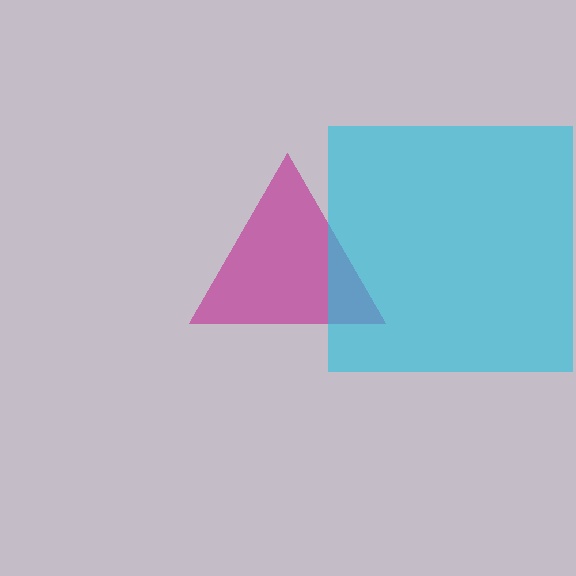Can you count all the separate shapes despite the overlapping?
Yes, there are 2 separate shapes.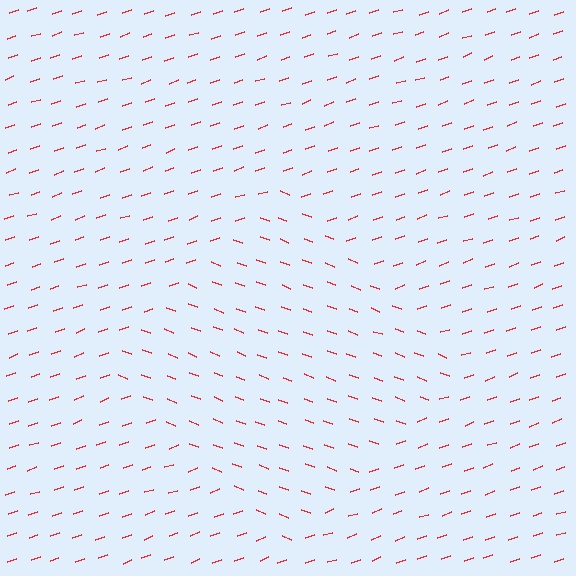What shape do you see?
I see a diamond.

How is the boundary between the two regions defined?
The boundary is defined purely by a change in line orientation (approximately 40 degrees difference). All lines are the same color and thickness.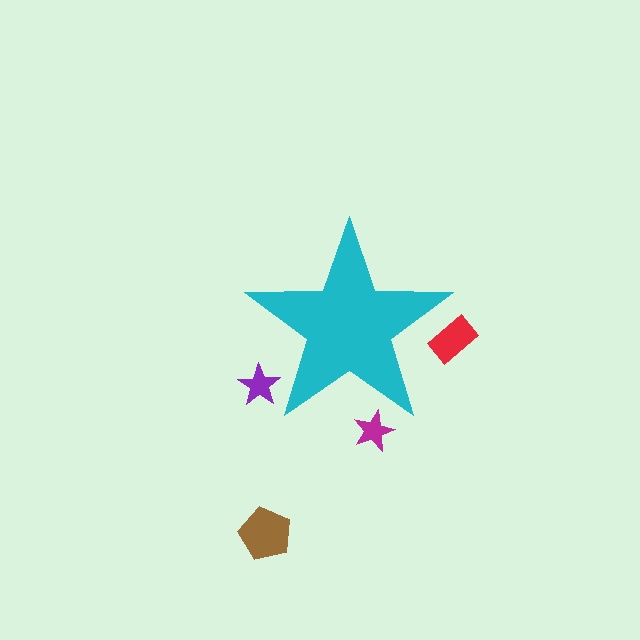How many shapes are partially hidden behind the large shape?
3 shapes are partially hidden.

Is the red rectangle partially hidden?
Yes, the red rectangle is partially hidden behind the cyan star.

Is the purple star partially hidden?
Yes, the purple star is partially hidden behind the cyan star.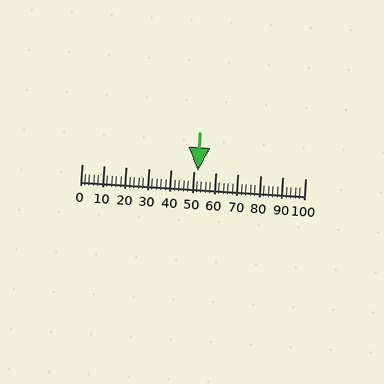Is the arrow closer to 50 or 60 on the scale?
The arrow is closer to 50.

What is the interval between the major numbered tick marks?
The major tick marks are spaced 10 units apart.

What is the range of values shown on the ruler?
The ruler shows values from 0 to 100.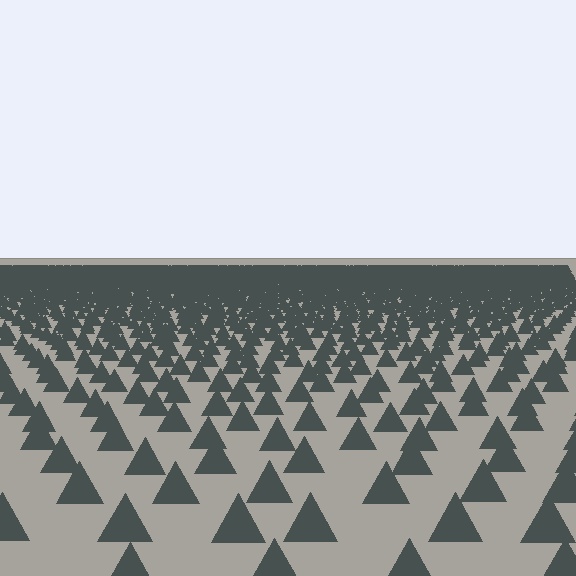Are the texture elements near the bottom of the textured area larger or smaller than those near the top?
Larger. Near the bottom, elements are closer to the viewer and appear at a bigger on-screen size.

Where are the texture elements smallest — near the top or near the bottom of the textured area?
Near the top.